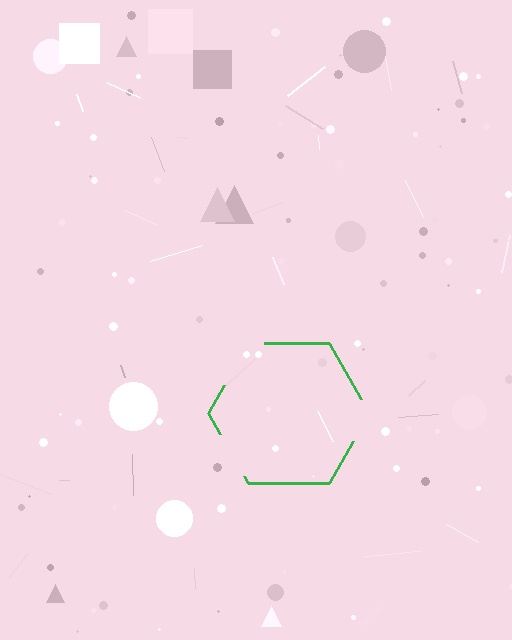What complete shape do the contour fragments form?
The contour fragments form a hexagon.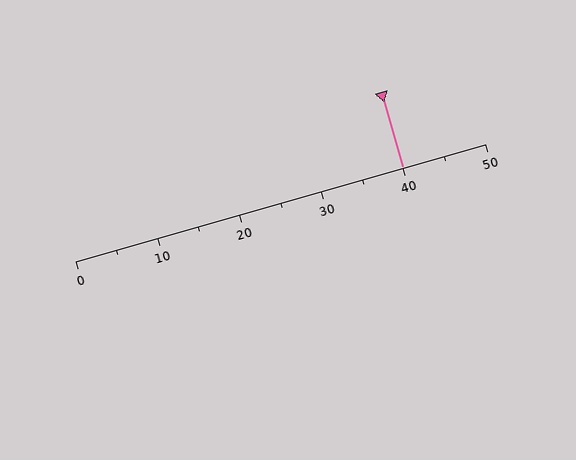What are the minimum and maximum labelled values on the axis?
The axis runs from 0 to 50.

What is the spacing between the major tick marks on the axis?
The major ticks are spaced 10 apart.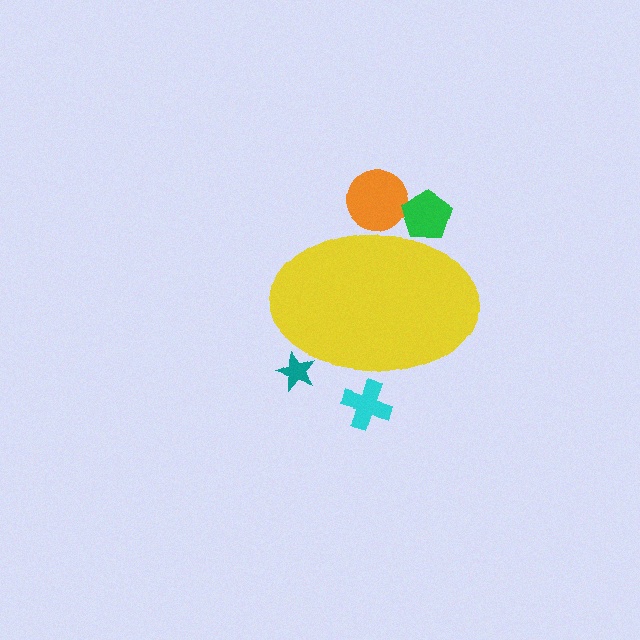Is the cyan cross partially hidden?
Yes, the cyan cross is partially hidden behind the yellow ellipse.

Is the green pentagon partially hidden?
Yes, the green pentagon is partially hidden behind the yellow ellipse.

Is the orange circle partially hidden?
Yes, the orange circle is partially hidden behind the yellow ellipse.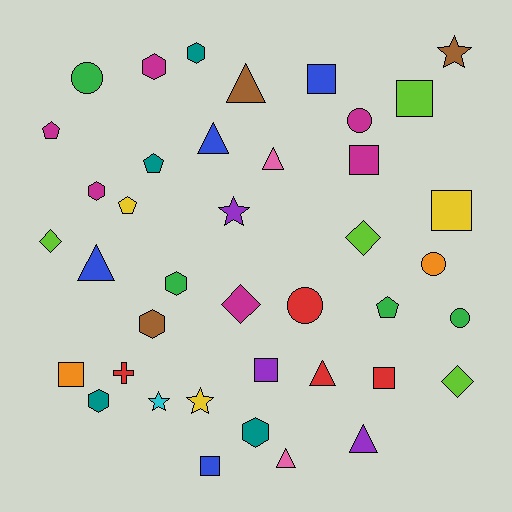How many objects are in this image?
There are 40 objects.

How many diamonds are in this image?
There are 4 diamonds.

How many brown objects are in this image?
There are 3 brown objects.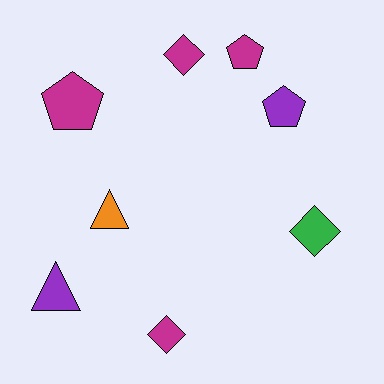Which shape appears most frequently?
Pentagon, with 3 objects.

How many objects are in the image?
There are 8 objects.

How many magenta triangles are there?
There are no magenta triangles.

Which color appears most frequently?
Magenta, with 4 objects.